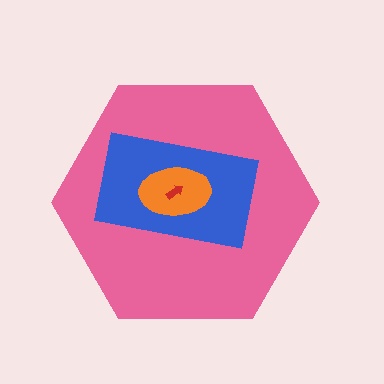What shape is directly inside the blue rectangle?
The orange ellipse.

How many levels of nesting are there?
4.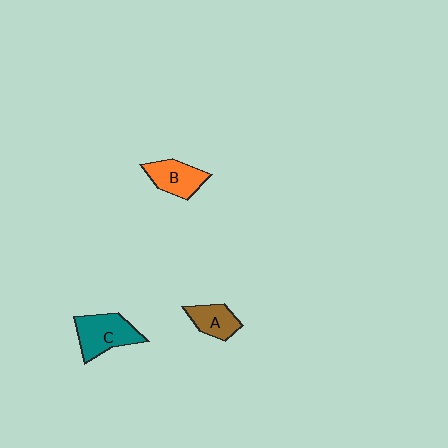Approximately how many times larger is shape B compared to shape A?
Approximately 1.2 times.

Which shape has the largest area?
Shape C (teal).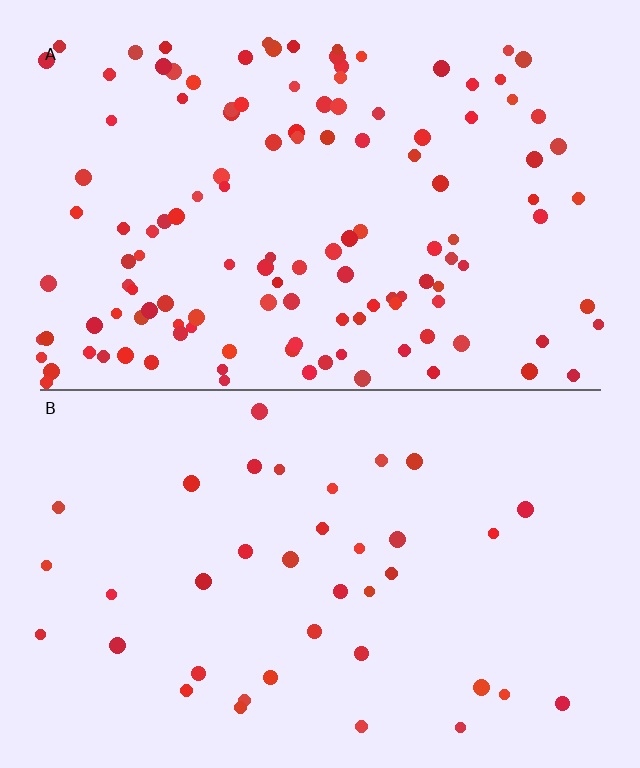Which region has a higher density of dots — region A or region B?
A (the top).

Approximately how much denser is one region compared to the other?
Approximately 3.3× — region A over region B.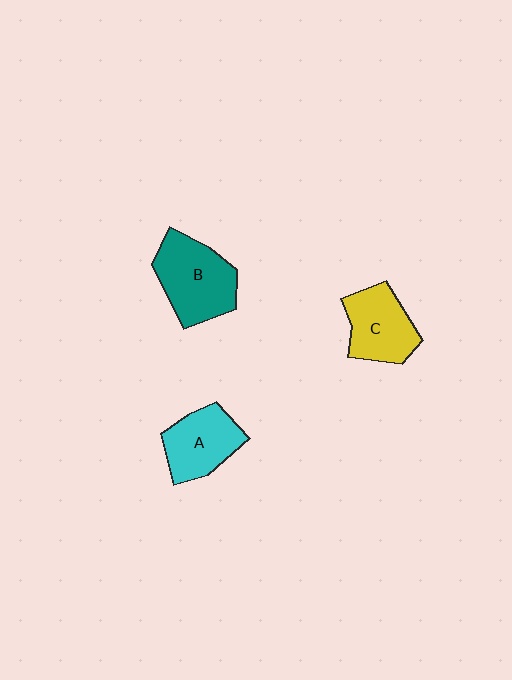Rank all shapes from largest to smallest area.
From largest to smallest: B (teal), C (yellow), A (cyan).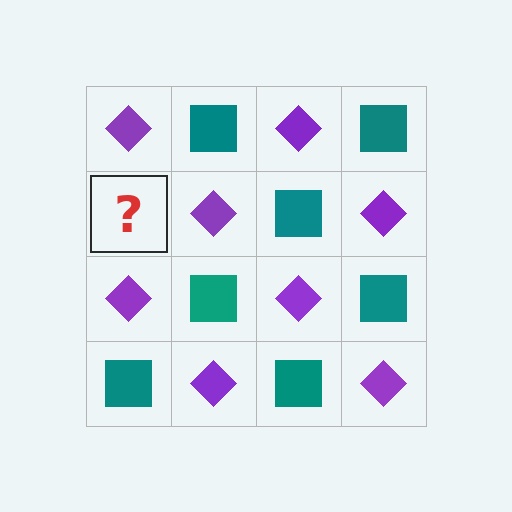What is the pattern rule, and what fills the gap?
The rule is that it alternates purple diamond and teal square in a checkerboard pattern. The gap should be filled with a teal square.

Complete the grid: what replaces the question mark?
The question mark should be replaced with a teal square.